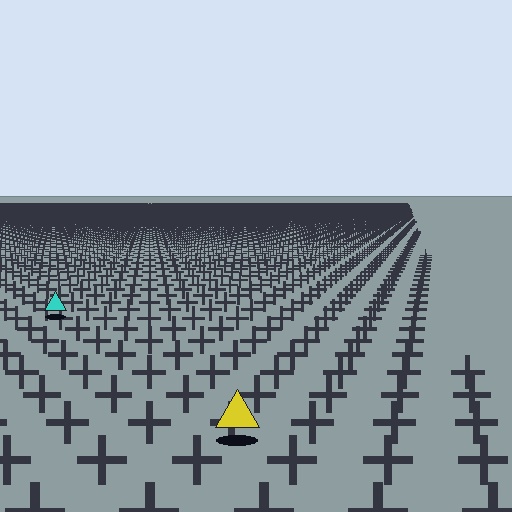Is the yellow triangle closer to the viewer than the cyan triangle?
Yes. The yellow triangle is closer — you can tell from the texture gradient: the ground texture is coarser near it.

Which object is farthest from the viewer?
The cyan triangle is farthest from the viewer. It appears smaller and the ground texture around it is denser.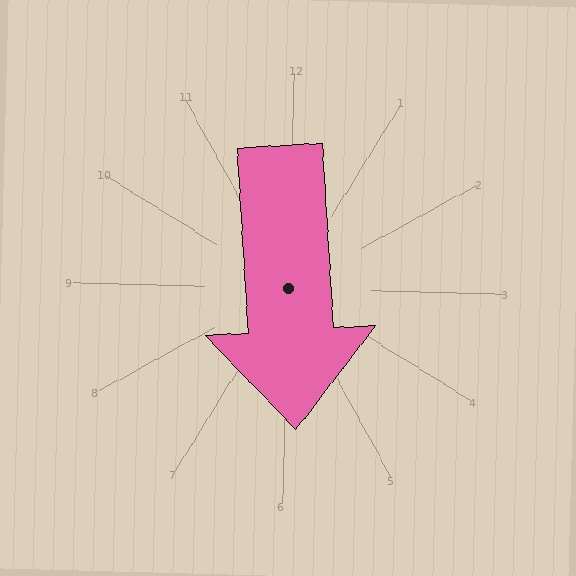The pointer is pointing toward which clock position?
Roughly 6 o'clock.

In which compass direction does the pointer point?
South.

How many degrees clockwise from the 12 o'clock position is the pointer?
Approximately 175 degrees.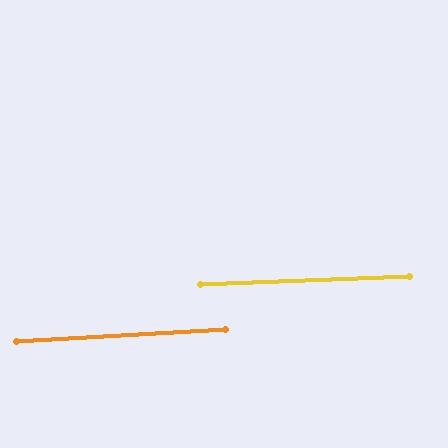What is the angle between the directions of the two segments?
Approximately 1 degree.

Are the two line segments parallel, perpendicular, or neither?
Parallel — their directions differ by only 1.1°.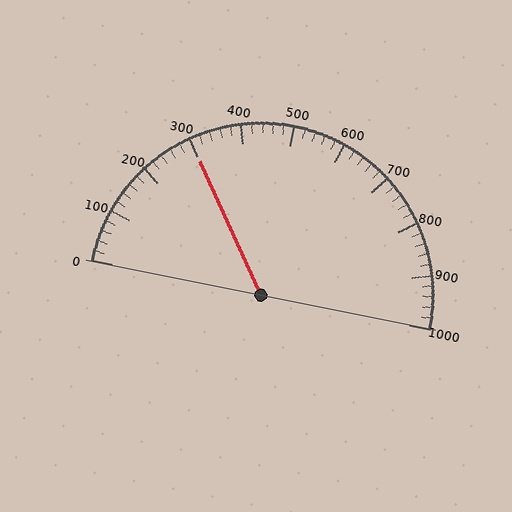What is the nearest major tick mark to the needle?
The nearest major tick mark is 300.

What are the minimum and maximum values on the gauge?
The gauge ranges from 0 to 1000.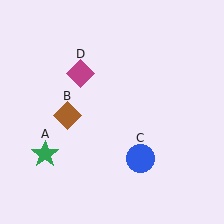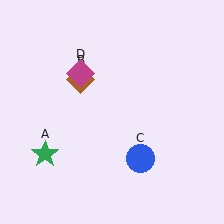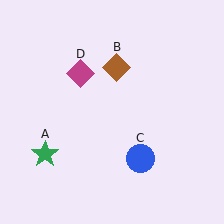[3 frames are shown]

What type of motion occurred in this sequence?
The brown diamond (object B) rotated clockwise around the center of the scene.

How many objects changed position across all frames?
1 object changed position: brown diamond (object B).